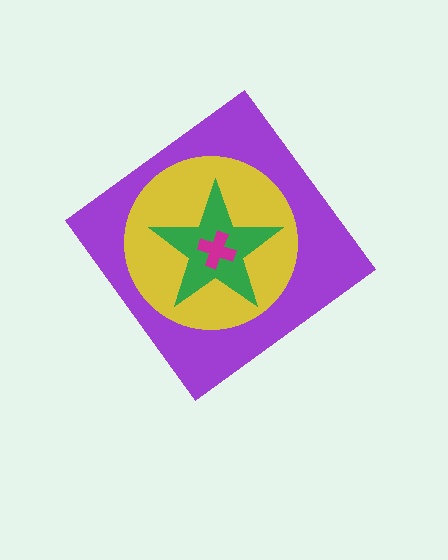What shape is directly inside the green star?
The magenta cross.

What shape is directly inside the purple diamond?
The yellow circle.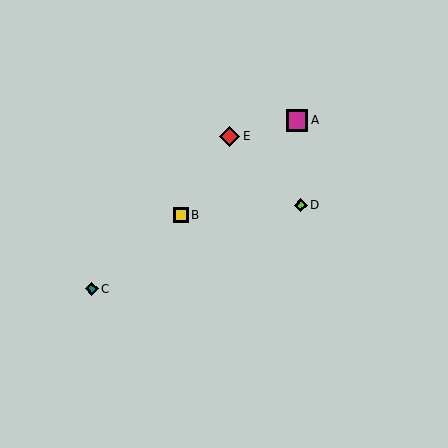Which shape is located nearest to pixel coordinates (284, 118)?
The magenta square (labeled A) at (297, 120) is nearest to that location.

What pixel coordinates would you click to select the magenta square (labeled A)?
Click at (297, 120) to select the magenta square A.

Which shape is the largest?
The magenta square (labeled A) is the largest.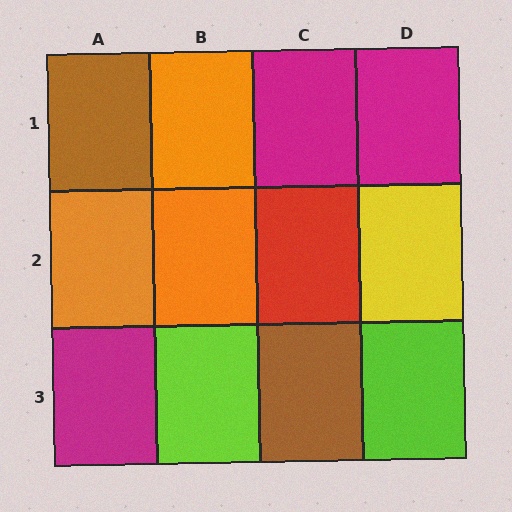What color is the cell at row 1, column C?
Magenta.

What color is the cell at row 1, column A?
Brown.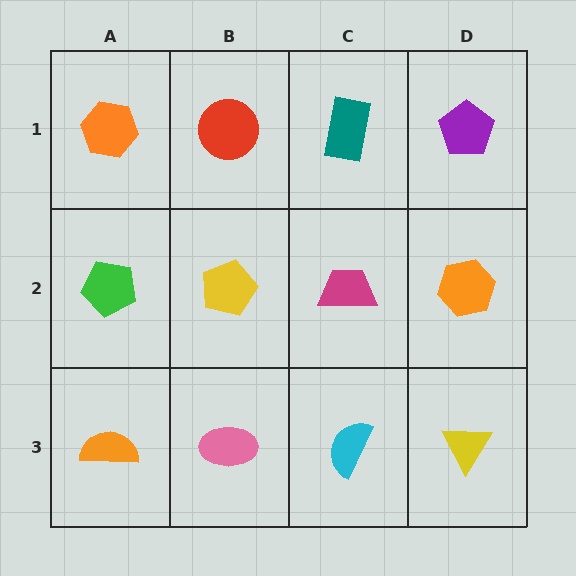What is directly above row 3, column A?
A green pentagon.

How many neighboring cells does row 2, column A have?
3.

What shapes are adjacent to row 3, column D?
An orange hexagon (row 2, column D), a cyan semicircle (row 3, column C).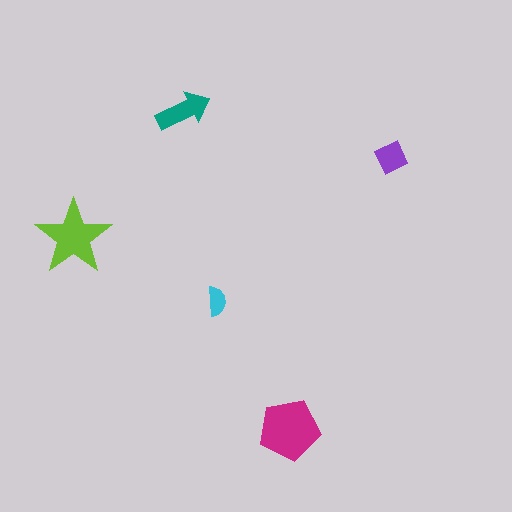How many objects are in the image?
There are 5 objects in the image.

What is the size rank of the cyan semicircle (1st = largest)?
5th.